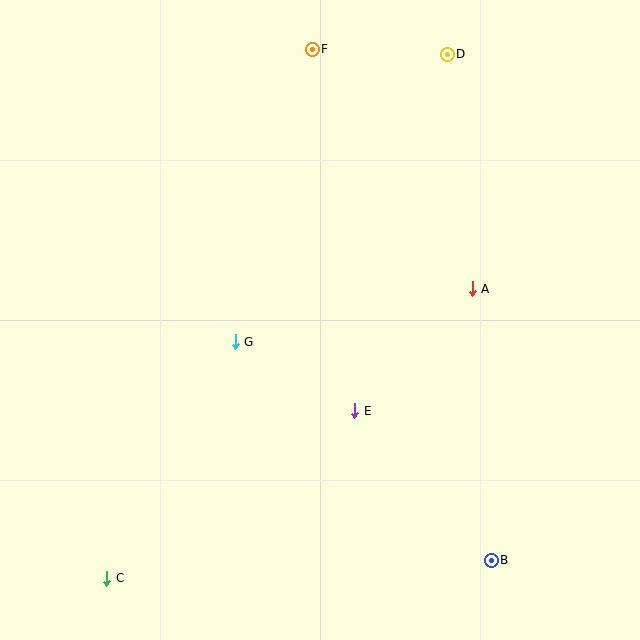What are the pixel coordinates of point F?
Point F is at (312, 49).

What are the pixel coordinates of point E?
Point E is at (355, 411).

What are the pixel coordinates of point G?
Point G is at (235, 342).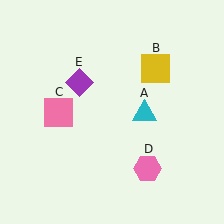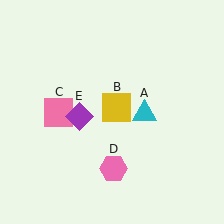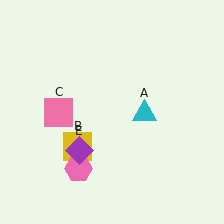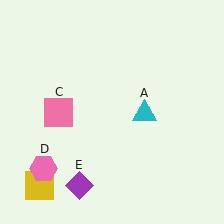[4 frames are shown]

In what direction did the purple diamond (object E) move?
The purple diamond (object E) moved down.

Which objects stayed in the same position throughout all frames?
Cyan triangle (object A) and pink square (object C) remained stationary.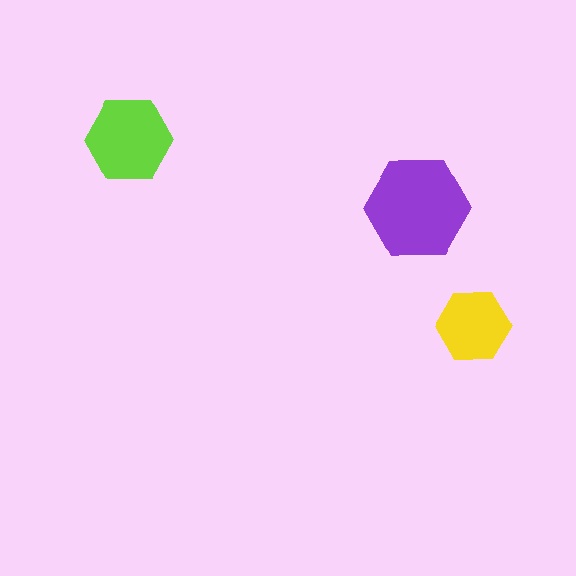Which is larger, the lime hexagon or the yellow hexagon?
The lime one.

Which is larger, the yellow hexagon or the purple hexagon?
The purple one.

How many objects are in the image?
There are 3 objects in the image.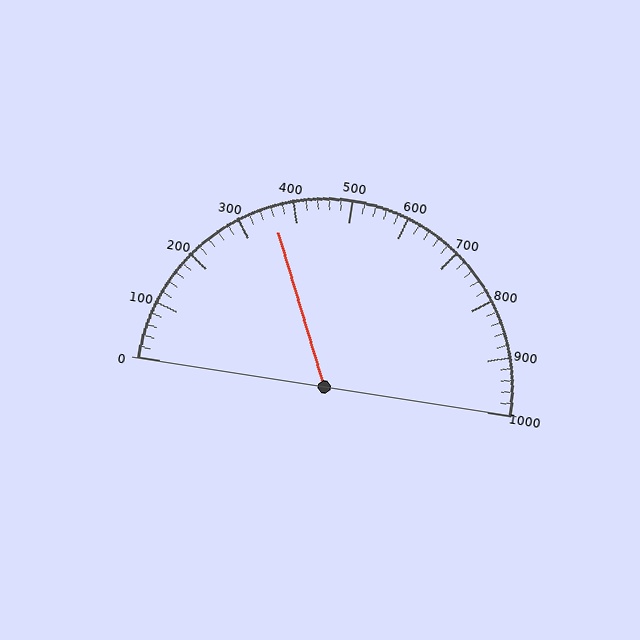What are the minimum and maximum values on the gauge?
The gauge ranges from 0 to 1000.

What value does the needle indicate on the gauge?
The needle indicates approximately 360.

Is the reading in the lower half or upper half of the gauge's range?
The reading is in the lower half of the range (0 to 1000).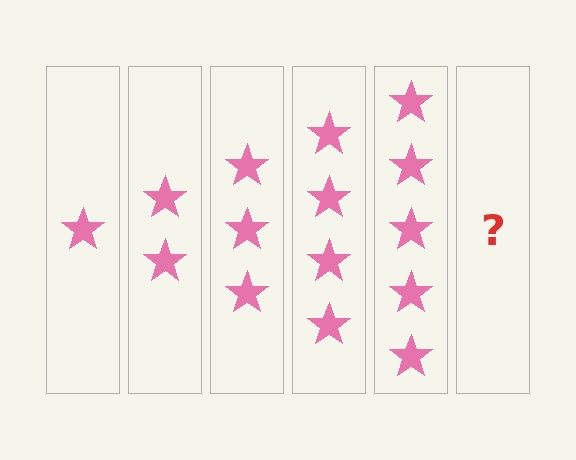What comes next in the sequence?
The next element should be 6 stars.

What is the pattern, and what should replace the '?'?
The pattern is that each step adds one more star. The '?' should be 6 stars.